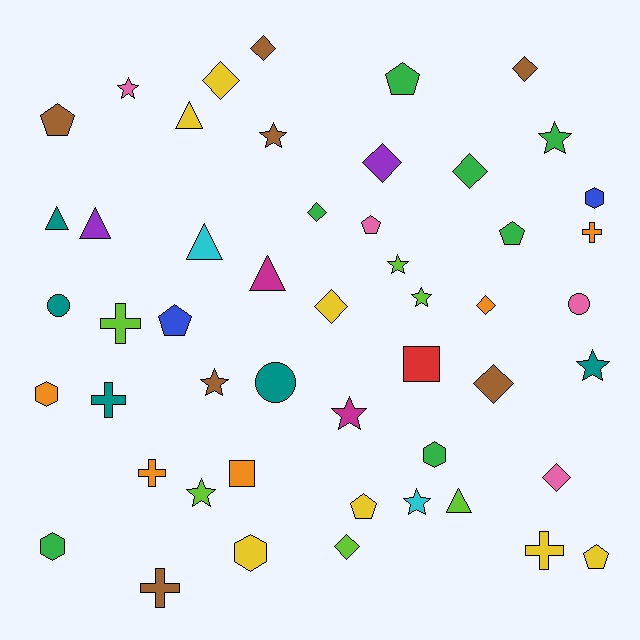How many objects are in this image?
There are 50 objects.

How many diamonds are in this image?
There are 11 diamonds.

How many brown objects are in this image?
There are 7 brown objects.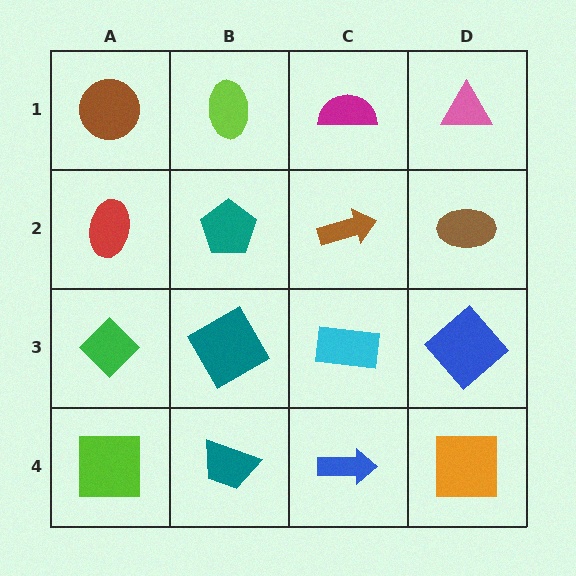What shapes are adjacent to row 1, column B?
A teal pentagon (row 2, column B), a brown circle (row 1, column A), a magenta semicircle (row 1, column C).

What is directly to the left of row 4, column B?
A lime square.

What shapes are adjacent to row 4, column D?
A blue diamond (row 3, column D), a blue arrow (row 4, column C).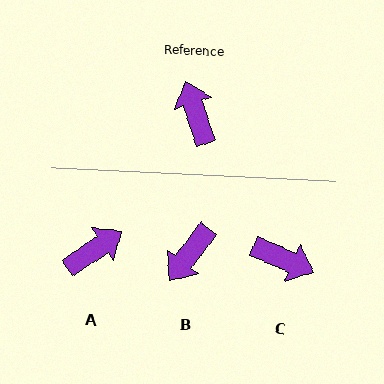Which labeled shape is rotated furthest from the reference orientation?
C, about 132 degrees away.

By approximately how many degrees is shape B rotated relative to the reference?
Approximately 124 degrees counter-clockwise.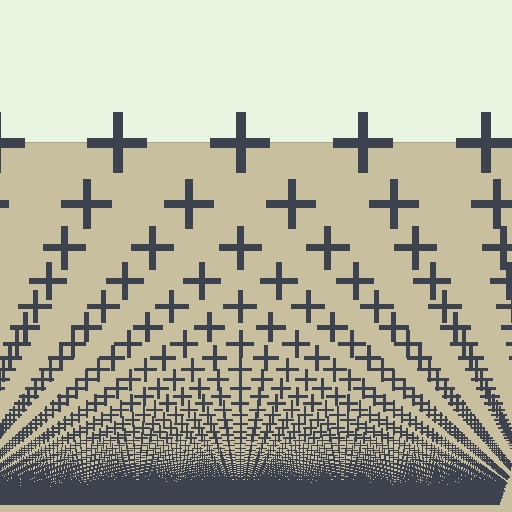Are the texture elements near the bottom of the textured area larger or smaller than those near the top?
Smaller. The gradient is inverted — elements near the bottom are smaller and denser.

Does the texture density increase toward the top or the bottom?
Density increases toward the bottom.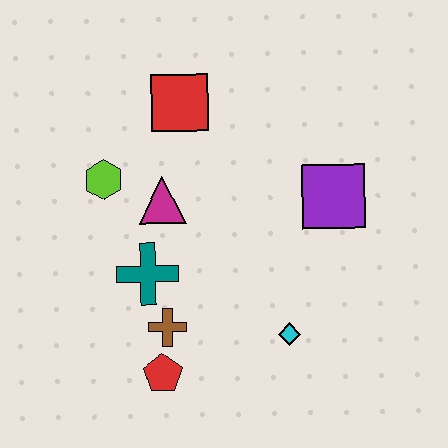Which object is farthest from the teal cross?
The purple square is farthest from the teal cross.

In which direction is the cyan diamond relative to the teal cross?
The cyan diamond is to the right of the teal cross.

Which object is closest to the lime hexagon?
The magenta triangle is closest to the lime hexagon.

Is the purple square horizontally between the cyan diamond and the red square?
No